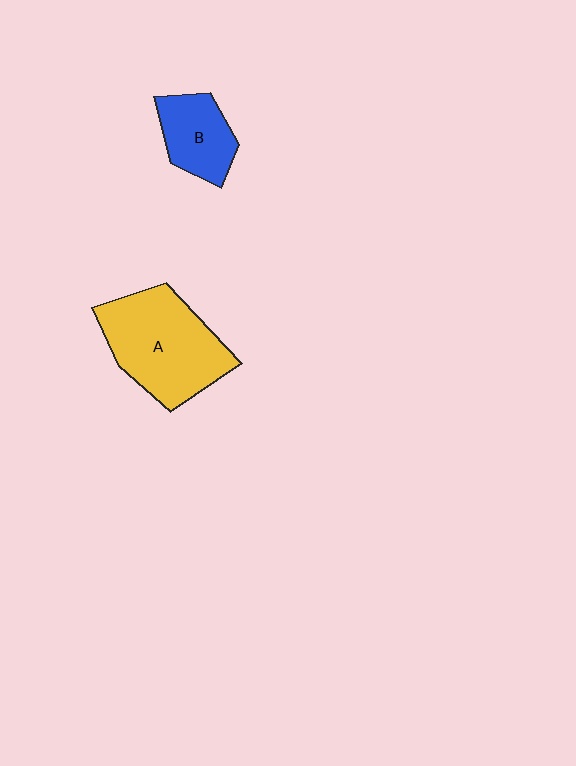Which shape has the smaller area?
Shape B (blue).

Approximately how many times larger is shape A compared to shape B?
Approximately 2.0 times.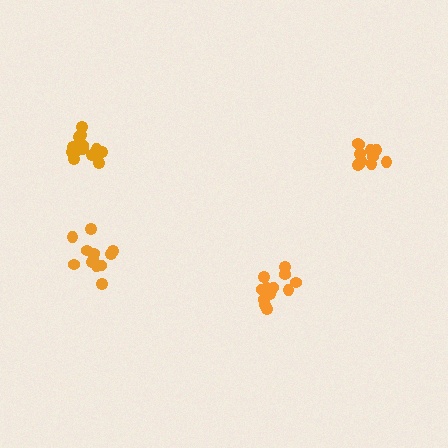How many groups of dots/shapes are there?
There are 4 groups.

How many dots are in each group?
Group 1: 14 dots, Group 2: 12 dots, Group 3: 15 dots, Group 4: 11 dots (52 total).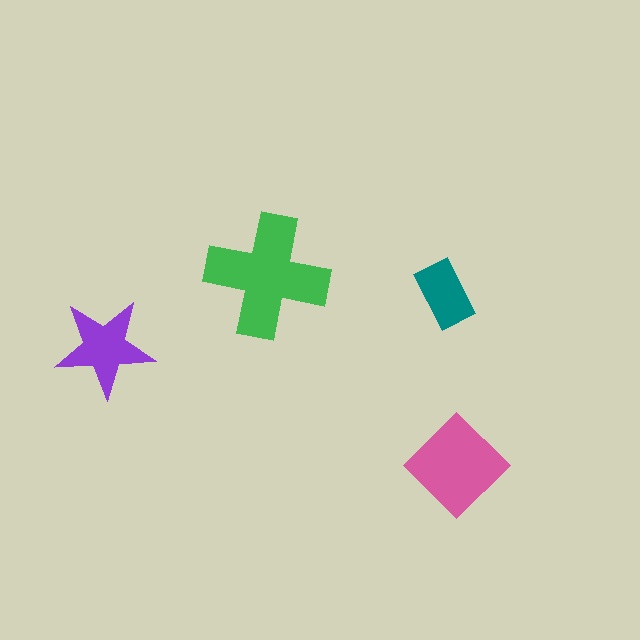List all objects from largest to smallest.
The green cross, the pink diamond, the purple star, the teal rectangle.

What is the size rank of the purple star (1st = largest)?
3rd.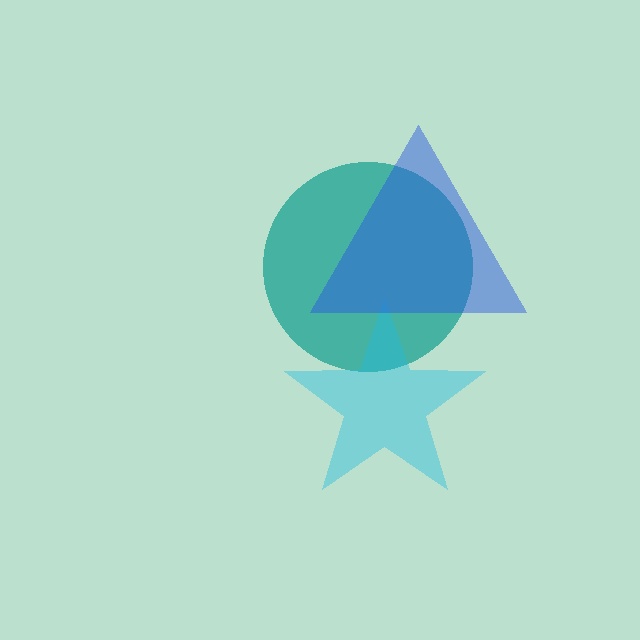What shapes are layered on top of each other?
The layered shapes are: a teal circle, a cyan star, a blue triangle.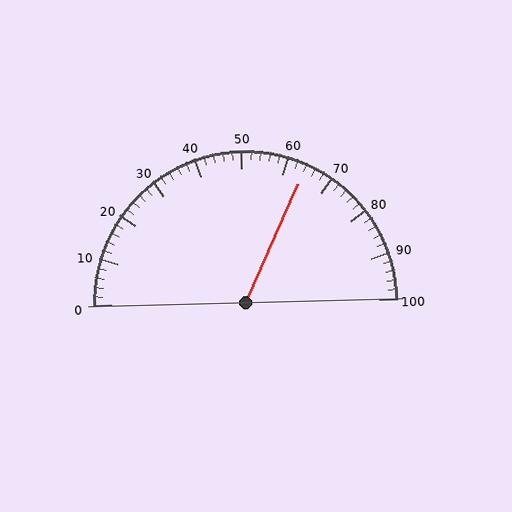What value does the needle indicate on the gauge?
The needle indicates approximately 64.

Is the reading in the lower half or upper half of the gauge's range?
The reading is in the upper half of the range (0 to 100).